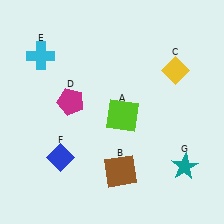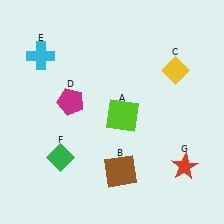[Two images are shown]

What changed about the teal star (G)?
In Image 1, G is teal. In Image 2, it changed to red.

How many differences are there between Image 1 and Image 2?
There are 2 differences between the two images.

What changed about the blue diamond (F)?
In Image 1, F is blue. In Image 2, it changed to green.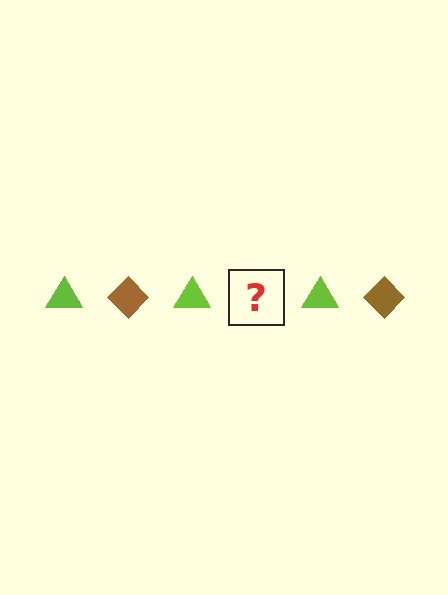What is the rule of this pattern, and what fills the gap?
The rule is that the pattern alternates between lime triangle and brown diamond. The gap should be filled with a brown diamond.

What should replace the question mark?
The question mark should be replaced with a brown diamond.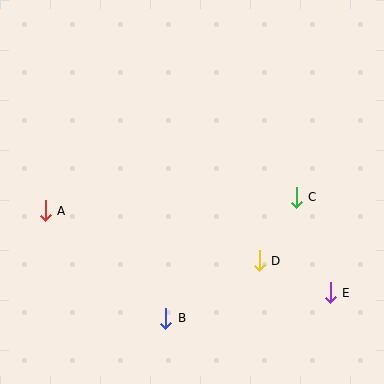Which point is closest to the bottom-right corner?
Point E is closest to the bottom-right corner.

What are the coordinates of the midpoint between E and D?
The midpoint between E and D is at (295, 277).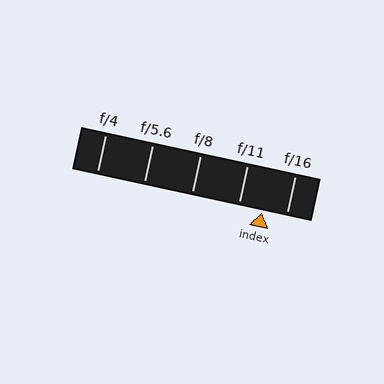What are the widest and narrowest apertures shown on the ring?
The widest aperture shown is f/4 and the narrowest is f/16.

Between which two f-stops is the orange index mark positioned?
The index mark is between f/11 and f/16.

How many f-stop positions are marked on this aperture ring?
There are 5 f-stop positions marked.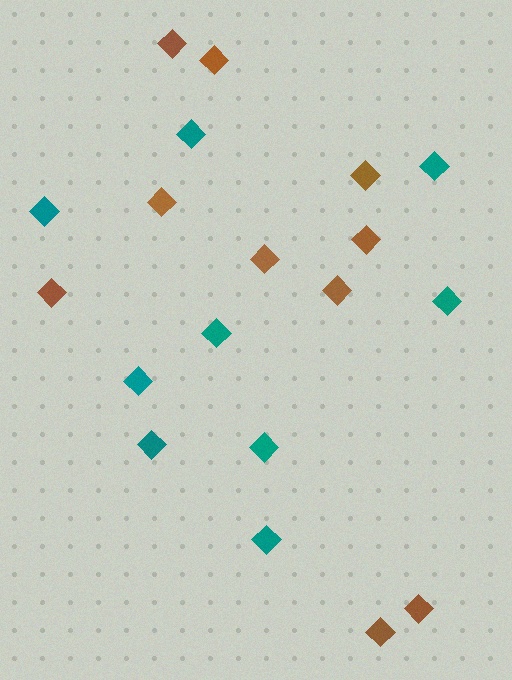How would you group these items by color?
There are 2 groups: one group of teal diamonds (9) and one group of brown diamonds (10).